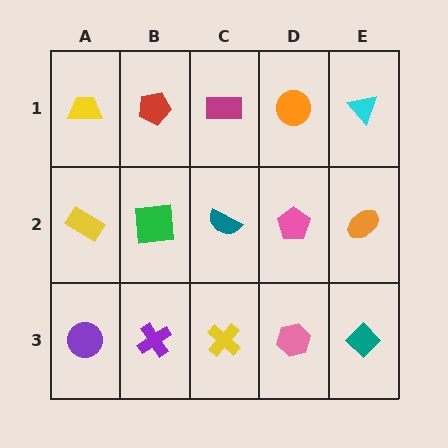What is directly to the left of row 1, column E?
An orange circle.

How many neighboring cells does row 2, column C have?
4.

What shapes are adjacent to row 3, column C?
A teal semicircle (row 2, column C), a purple cross (row 3, column B), a pink hexagon (row 3, column D).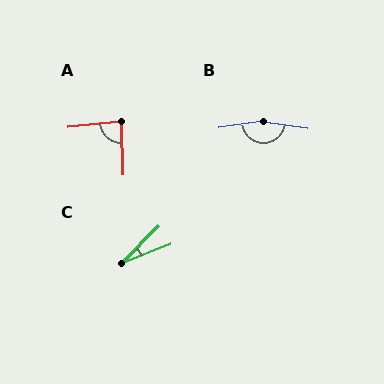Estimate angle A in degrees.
Approximately 86 degrees.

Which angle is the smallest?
C, at approximately 23 degrees.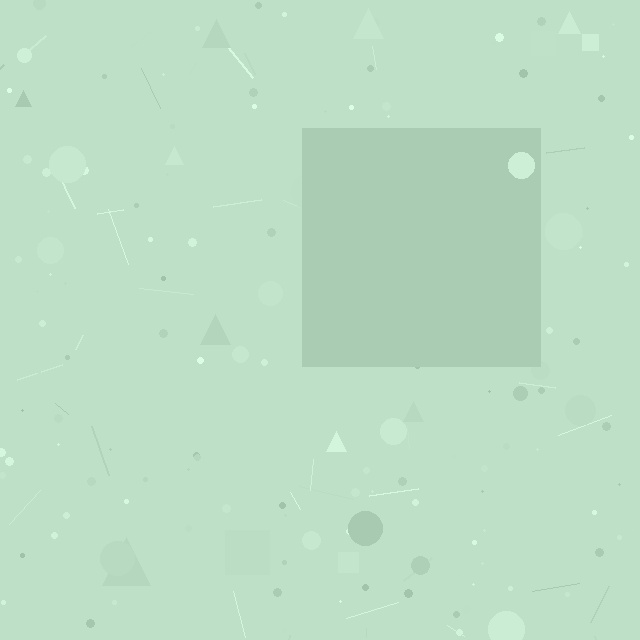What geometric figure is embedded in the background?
A square is embedded in the background.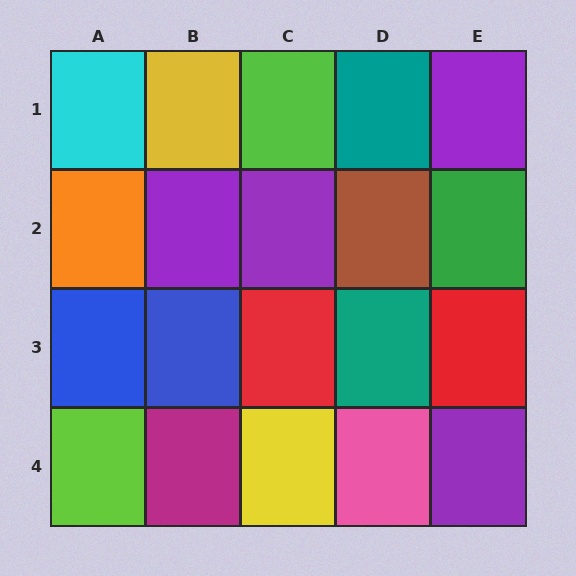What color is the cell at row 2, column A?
Orange.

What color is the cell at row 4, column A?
Lime.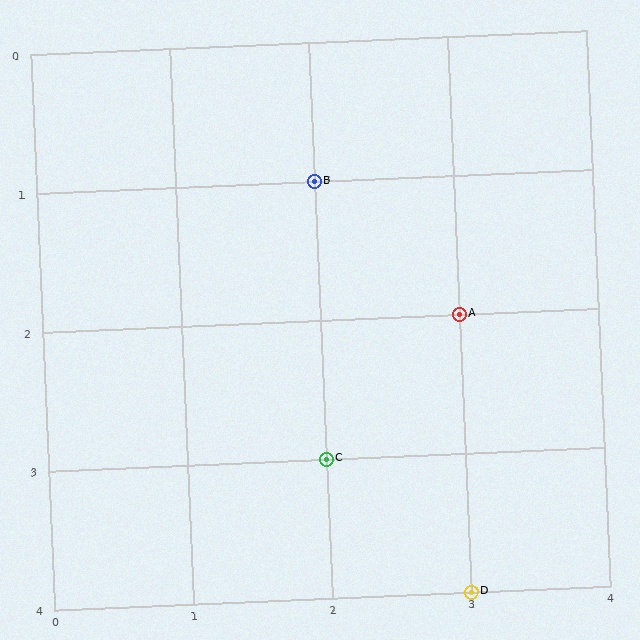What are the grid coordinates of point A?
Point A is at grid coordinates (3, 2).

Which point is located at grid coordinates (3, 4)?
Point D is at (3, 4).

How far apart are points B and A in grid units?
Points B and A are 1 column and 1 row apart (about 1.4 grid units diagonally).